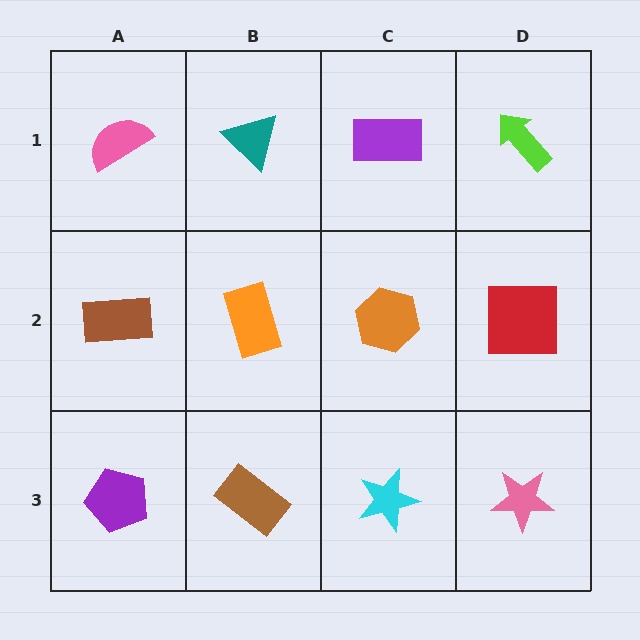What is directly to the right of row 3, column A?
A brown rectangle.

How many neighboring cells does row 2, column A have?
3.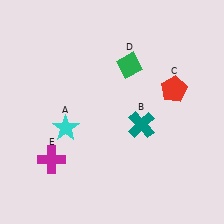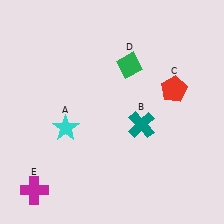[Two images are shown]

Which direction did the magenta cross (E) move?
The magenta cross (E) moved down.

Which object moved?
The magenta cross (E) moved down.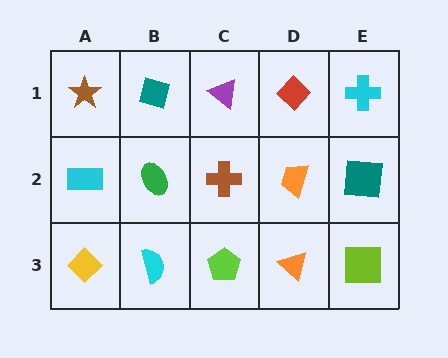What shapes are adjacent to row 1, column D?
An orange trapezoid (row 2, column D), a purple triangle (row 1, column C), a cyan cross (row 1, column E).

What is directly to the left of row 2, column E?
An orange trapezoid.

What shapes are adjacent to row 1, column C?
A brown cross (row 2, column C), a teal square (row 1, column B), a red diamond (row 1, column D).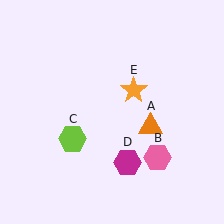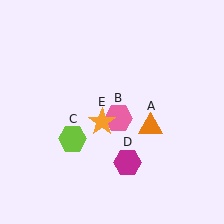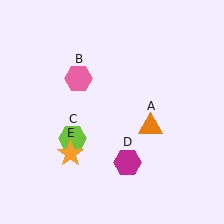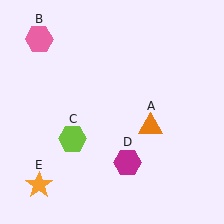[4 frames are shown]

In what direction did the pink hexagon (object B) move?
The pink hexagon (object B) moved up and to the left.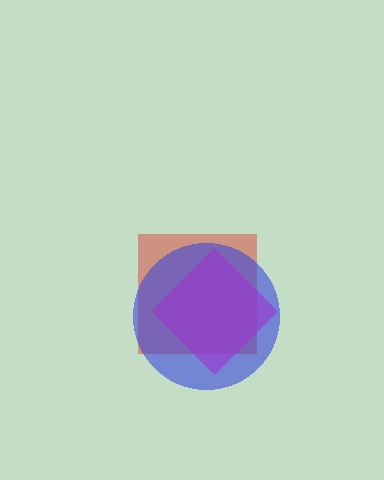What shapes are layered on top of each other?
The layered shapes are: a red square, a blue circle, a purple diamond.